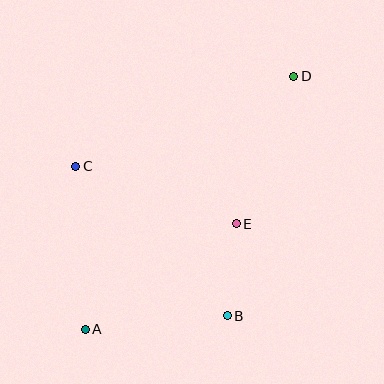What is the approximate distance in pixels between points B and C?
The distance between B and C is approximately 213 pixels.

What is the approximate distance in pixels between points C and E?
The distance between C and E is approximately 171 pixels.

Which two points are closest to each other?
Points B and E are closest to each other.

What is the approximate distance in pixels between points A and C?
The distance between A and C is approximately 163 pixels.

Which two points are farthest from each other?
Points A and D are farthest from each other.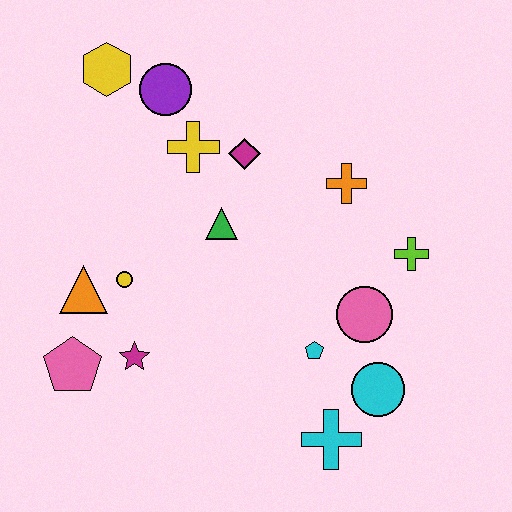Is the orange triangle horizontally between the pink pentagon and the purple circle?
Yes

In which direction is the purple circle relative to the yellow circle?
The purple circle is above the yellow circle.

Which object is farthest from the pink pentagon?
The lime cross is farthest from the pink pentagon.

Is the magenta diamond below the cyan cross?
No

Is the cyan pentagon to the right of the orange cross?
No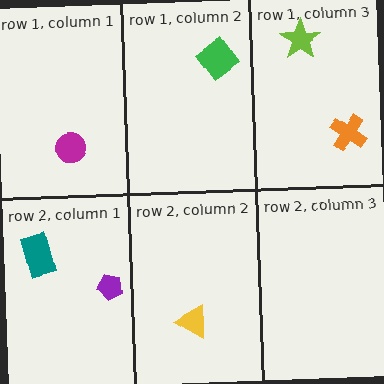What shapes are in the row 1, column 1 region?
The magenta circle.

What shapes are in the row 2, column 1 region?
The purple pentagon, the teal rectangle.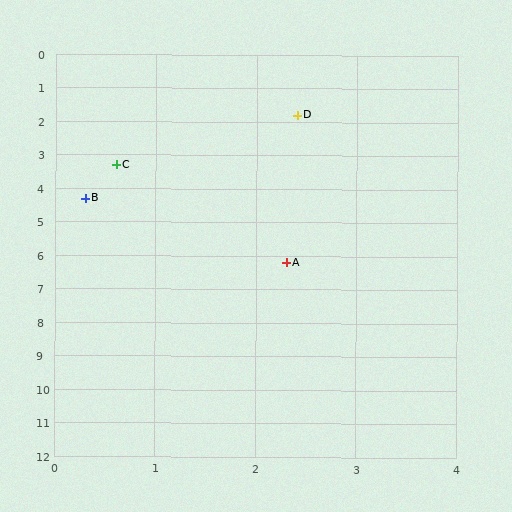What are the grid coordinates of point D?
Point D is at approximately (2.4, 1.8).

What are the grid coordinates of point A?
Point A is at approximately (2.3, 6.2).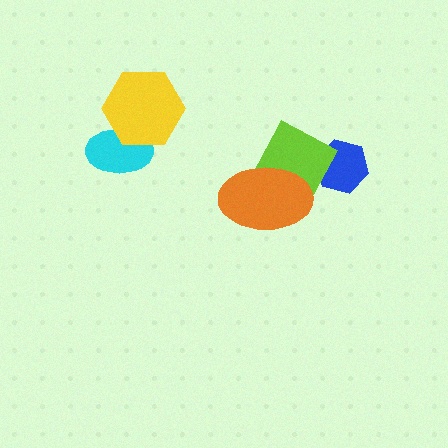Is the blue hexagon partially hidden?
Yes, it is partially covered by another shape.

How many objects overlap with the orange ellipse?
1 object overlaps with the orange ellipse.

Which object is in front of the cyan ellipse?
The yellow hexagon is in front of the cyan ellipse.